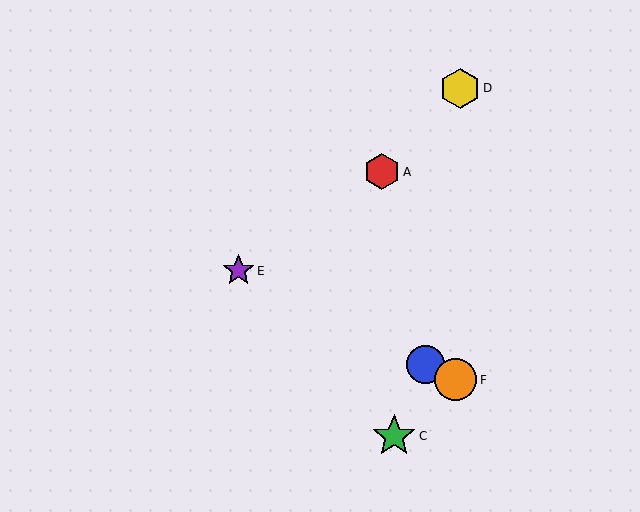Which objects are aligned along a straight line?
Objects B, E, F are aligned along a straight line.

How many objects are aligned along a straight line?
3 objects (B, E, F) are aligned along a straight line.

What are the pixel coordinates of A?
Object A is at (382, 172).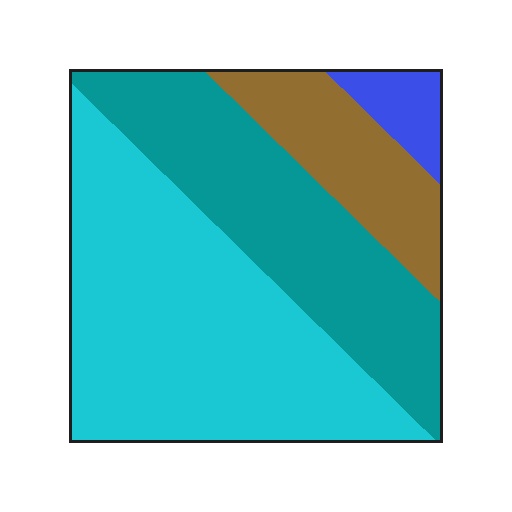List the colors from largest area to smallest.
From largest to smallest: cyan, teal, brown, blue.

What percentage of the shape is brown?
Brown takes up less than a quarter of the shape.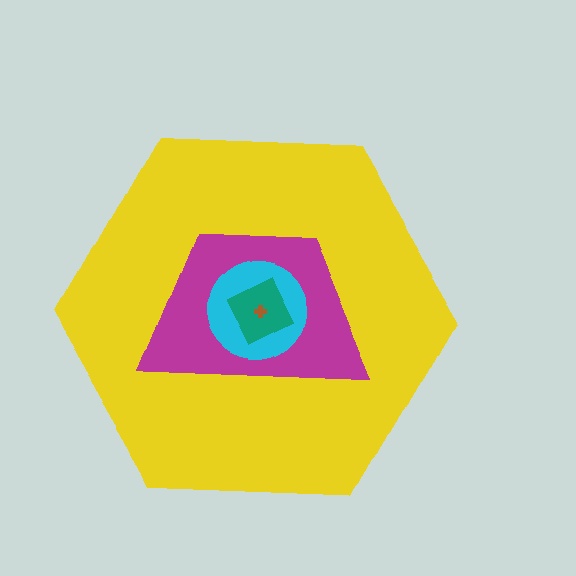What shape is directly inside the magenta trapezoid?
The cyan circle.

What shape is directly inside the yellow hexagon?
The magenta trapezoid.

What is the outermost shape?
The yellow hexagon.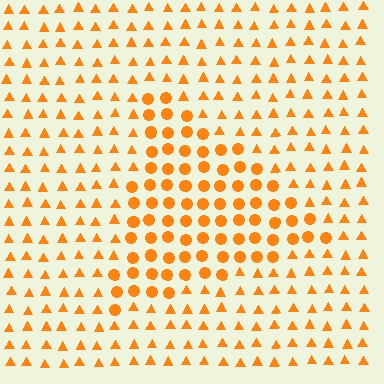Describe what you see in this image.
The image is filled with small orange elements arranged in a uniform grid. A triangle-shaped region contains circles, while the surrounding area contains triangles. The boundary is defined purely by the change in element shape.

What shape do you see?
I see a triangle.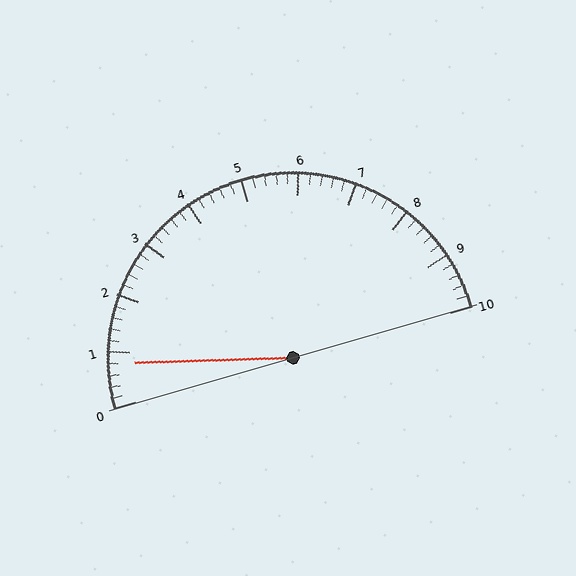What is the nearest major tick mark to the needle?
The nearest major tick mark is 1.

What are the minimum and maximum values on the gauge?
The gauge ranges from 0 to 10.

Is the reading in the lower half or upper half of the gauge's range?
The reading is in the lower half of the range (0 to 10).